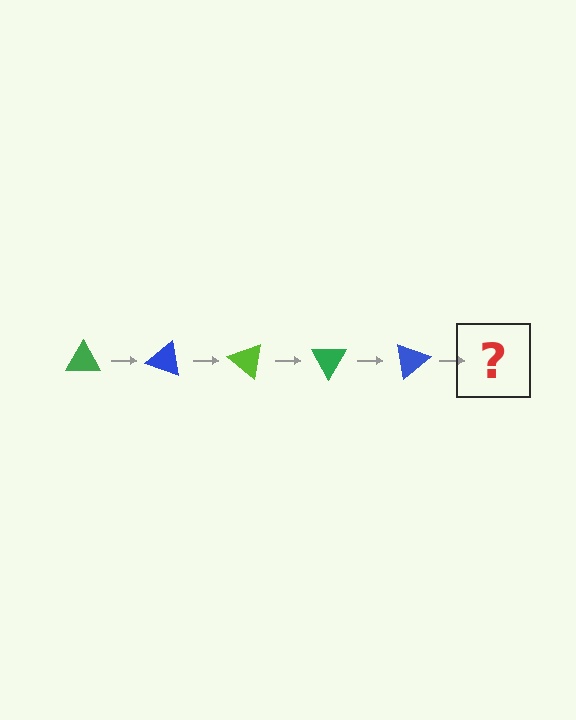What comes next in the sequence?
The next element should be a lime triangle, rotated 100 degrees from the start.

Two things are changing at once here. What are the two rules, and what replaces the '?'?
The two rules are that it rotates 20 degrees each step and the color cycles through green, blue, and lime. The '?' should be a lime triangle, rotated 100 degrees from the start.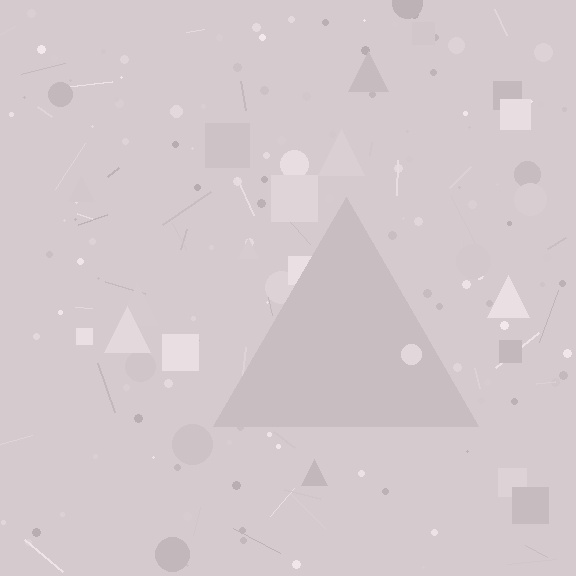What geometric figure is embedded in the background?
A triangle is embedded in the background.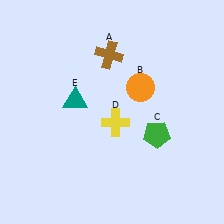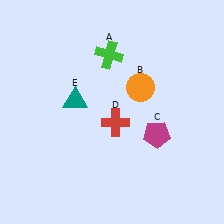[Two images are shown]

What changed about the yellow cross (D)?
In Image 1, D is yellow. In Image 2, it changed to red.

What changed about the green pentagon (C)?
In Image 1, C is green. In Image 2, it changed to magenta.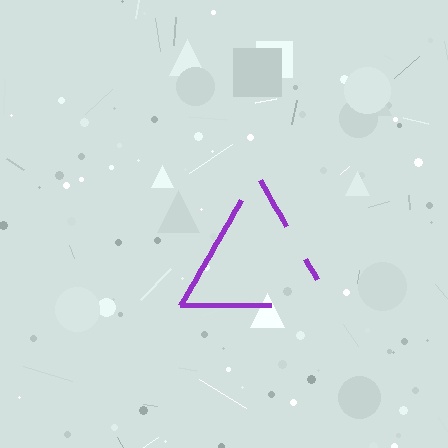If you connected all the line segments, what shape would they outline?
They would outline a triangle.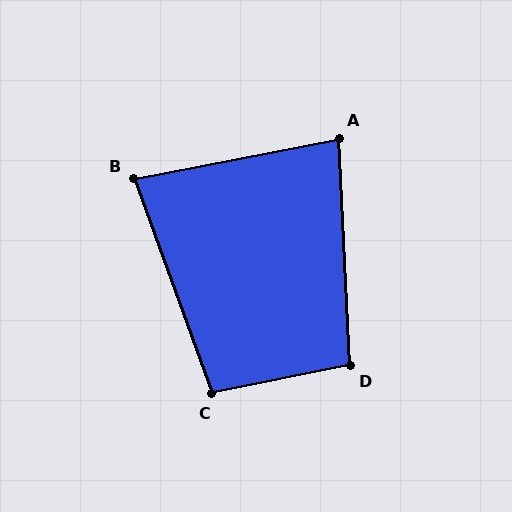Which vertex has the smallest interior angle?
B, at approximately 81 degrees.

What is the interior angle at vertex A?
Approximately 82 degrees (acute).